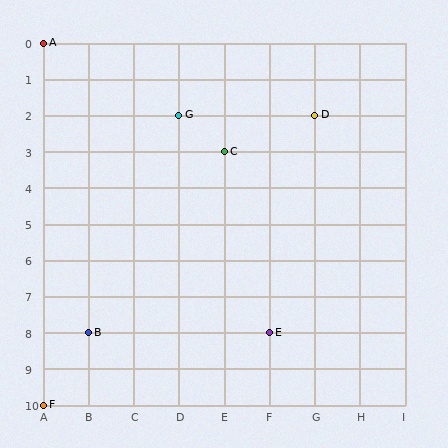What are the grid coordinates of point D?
Point D is at grid coordinates (G, 2).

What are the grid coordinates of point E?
Point E is at grid coordinates (F, 8).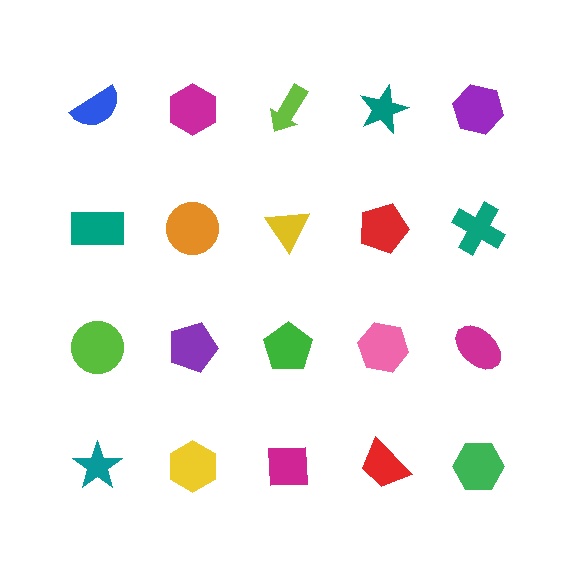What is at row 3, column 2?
A purple pentagon.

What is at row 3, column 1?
A lime circle.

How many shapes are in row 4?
5 shapes.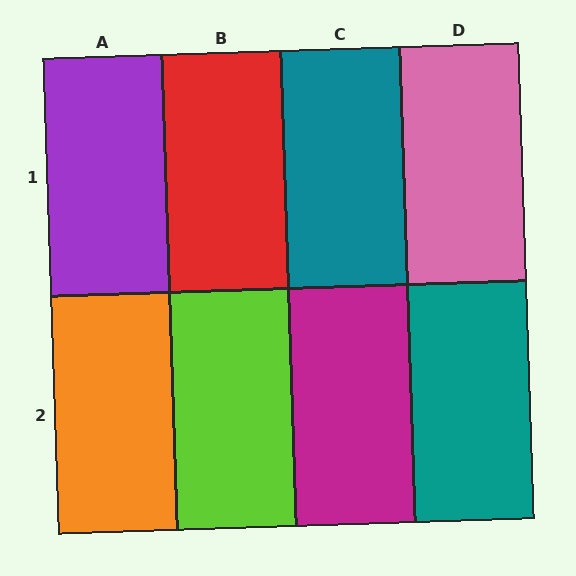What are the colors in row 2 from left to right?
Orange, lime, magenta, teal.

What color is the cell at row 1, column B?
Red.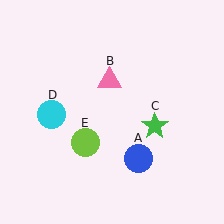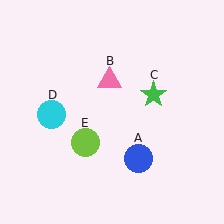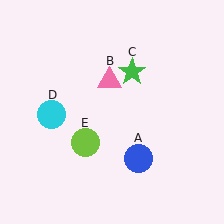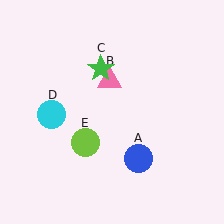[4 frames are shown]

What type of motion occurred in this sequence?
The green star (object C) rotated counterclockwise around the center of the scene.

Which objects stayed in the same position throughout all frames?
Blue circle (object A) and pink triangle (object B) and cyan circle (object D) and lime circle (object E) remained stationary.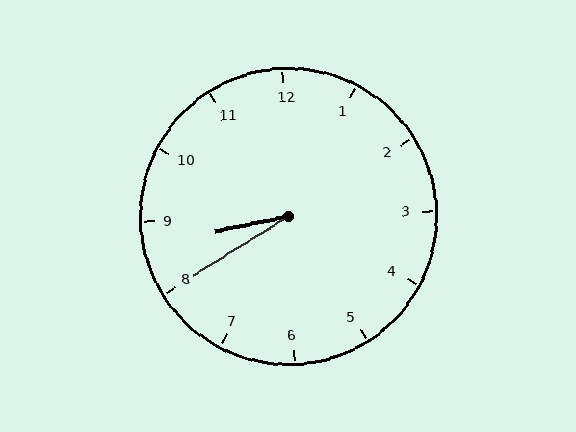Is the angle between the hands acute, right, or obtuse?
It is acute.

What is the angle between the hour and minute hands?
Approximately 20 degrees.